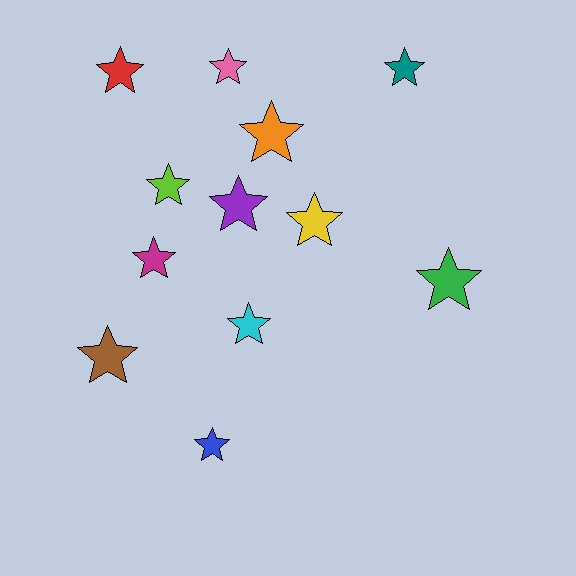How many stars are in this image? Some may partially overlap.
There are 12 stars.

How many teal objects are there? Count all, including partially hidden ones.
There is 1 teal object.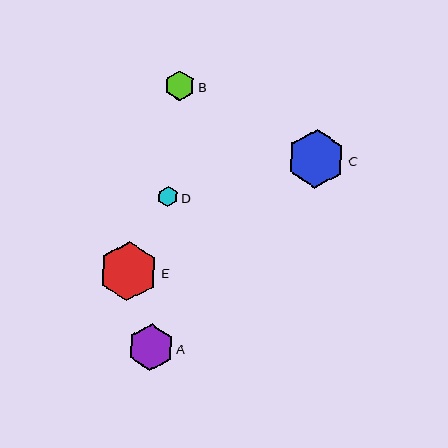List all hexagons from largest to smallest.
From largest to smallest: E, C, A, B, D.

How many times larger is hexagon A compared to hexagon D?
Hexagon A is approximately 2.3 times the size of hexagon D.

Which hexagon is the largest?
Hexagon E is the largest with a size of approximately 59 pixels.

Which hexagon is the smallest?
Hexagon D is the smallest with a size of approximately 20 pixels.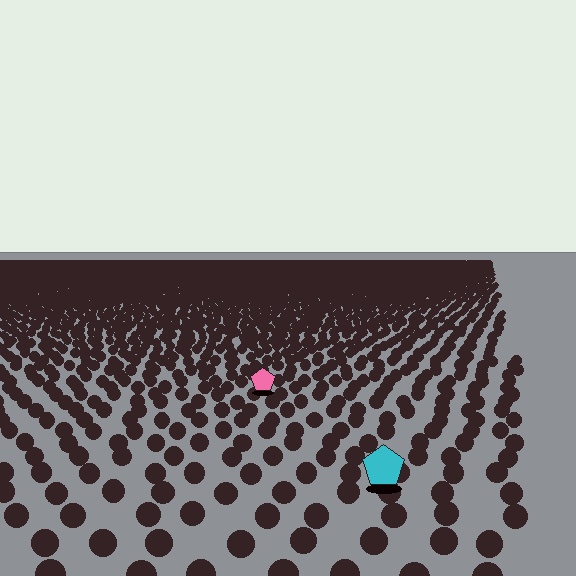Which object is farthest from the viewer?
The pink pentagon is farthest from the viewer. It appears smaller and the ground texture around it is denser.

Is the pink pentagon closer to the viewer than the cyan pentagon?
No. The cyan pentagon is closer — you can tell from the texture gradient: the ground texture is coarser near it.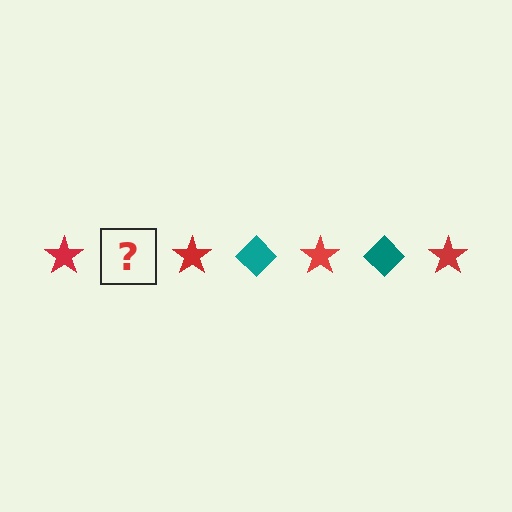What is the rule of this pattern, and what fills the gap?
The rule is that the pattern alternates between red star and teal diamond. The gap should be filled with a teal diamond.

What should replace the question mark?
The question mark should be replaced with a teal diamond.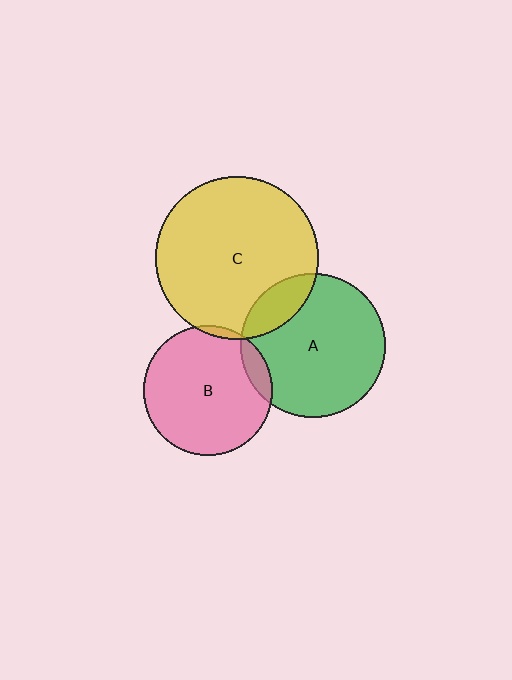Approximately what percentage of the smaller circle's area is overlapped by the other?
Approximately 5%.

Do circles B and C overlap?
Yes.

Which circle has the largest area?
Circle C (yellow).